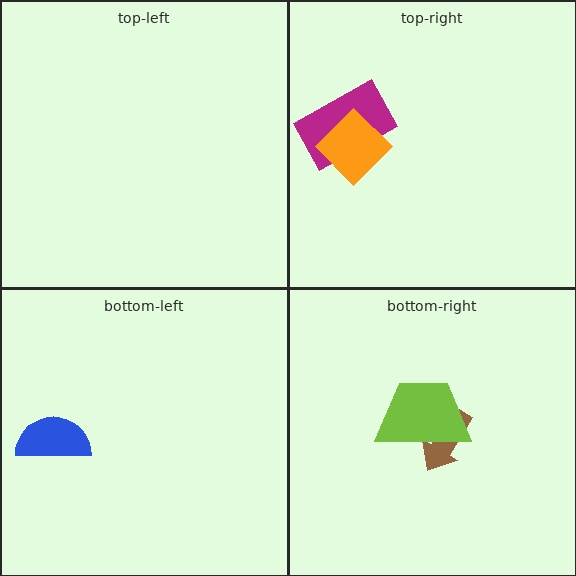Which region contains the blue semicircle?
The bottom-left region.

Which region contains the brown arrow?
The bottom-right region.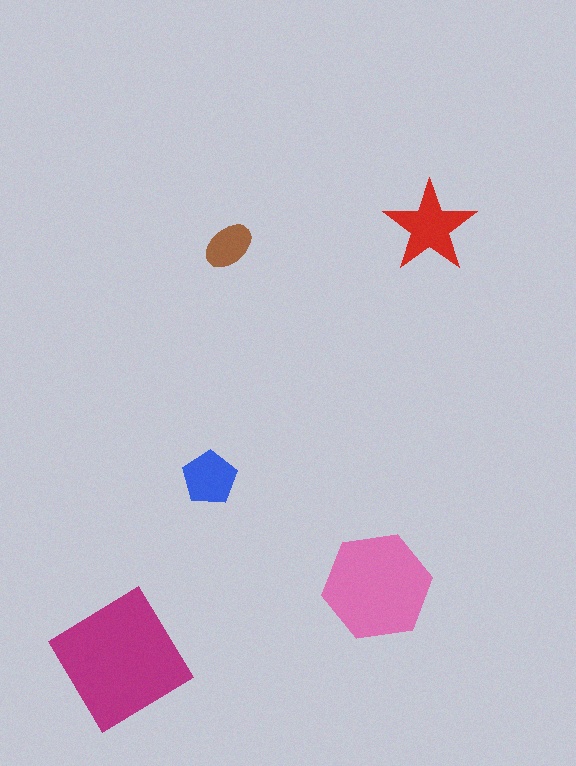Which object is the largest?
The magenta diamond.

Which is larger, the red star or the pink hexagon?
The pink hexagon.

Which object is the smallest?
The brown ellipse.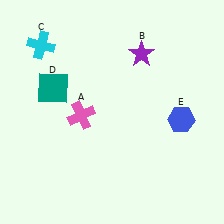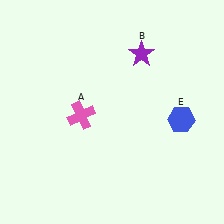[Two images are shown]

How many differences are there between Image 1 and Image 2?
There are 2 differences between the two images.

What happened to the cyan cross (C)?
The cyan cross (C) was removed in Image 2. It was in the top-left area of Image 1.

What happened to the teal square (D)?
The teal square (D) was removed in Image 2. It was in the top-left area of Image 1.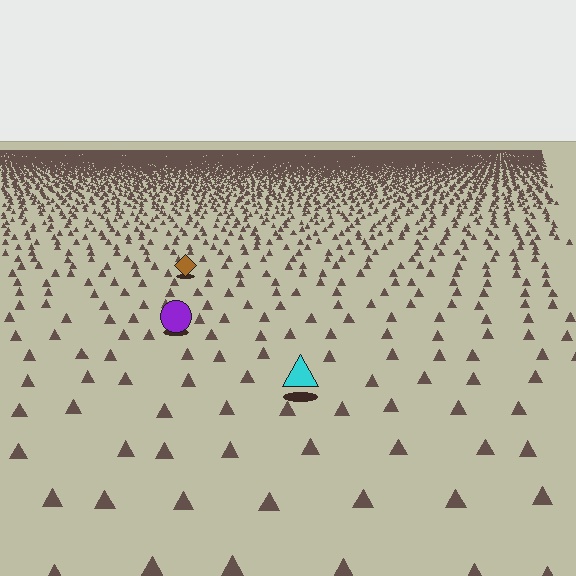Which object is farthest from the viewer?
The brown diamond is farthest from the viewer. It appears smaller and the ground texture around it is denser.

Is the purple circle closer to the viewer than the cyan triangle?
No. The cyan triangle is closer — you can tell from the texture gradient: the ground texture is coarser near it.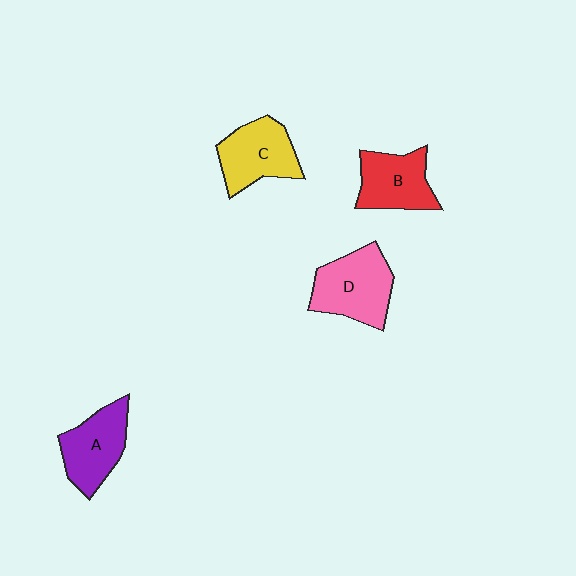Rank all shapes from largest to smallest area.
From largest to smallest: D (pink), C (yellow), A (purple), B (red).